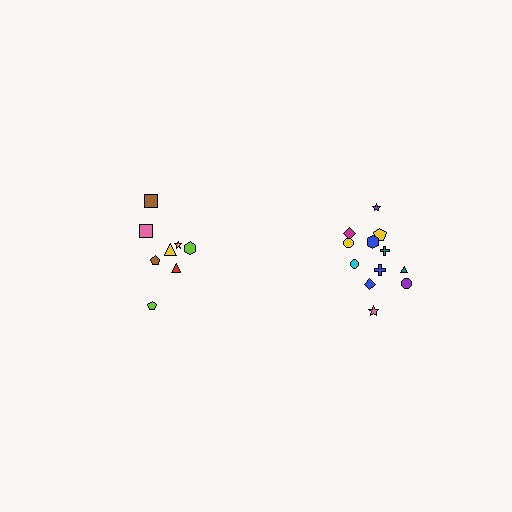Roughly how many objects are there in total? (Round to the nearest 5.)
Roughly 20 objects in total.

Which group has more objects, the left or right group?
The right group.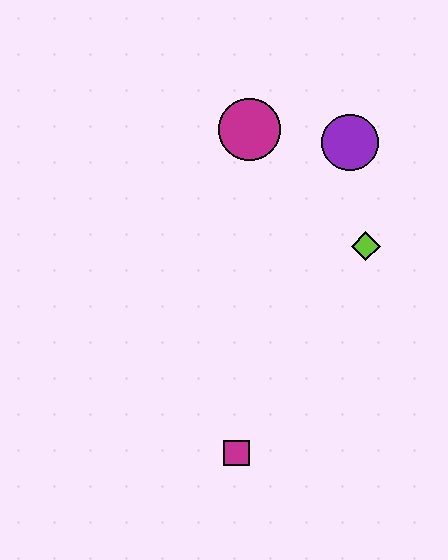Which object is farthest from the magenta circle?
The magenta square is farthest from the magenta circle.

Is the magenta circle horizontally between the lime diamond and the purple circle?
No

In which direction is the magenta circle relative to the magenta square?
The magenta circle is above the magenta square.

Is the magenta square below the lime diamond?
Yes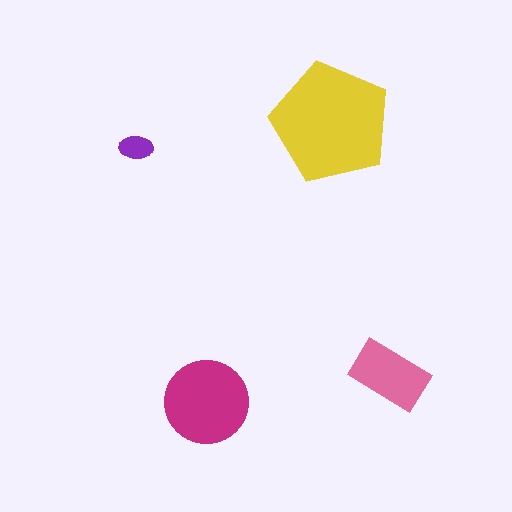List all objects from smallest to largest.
The purple ellipse, the pink rectangle, the magenta circle, the yellow pentagon.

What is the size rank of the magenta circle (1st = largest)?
2nd.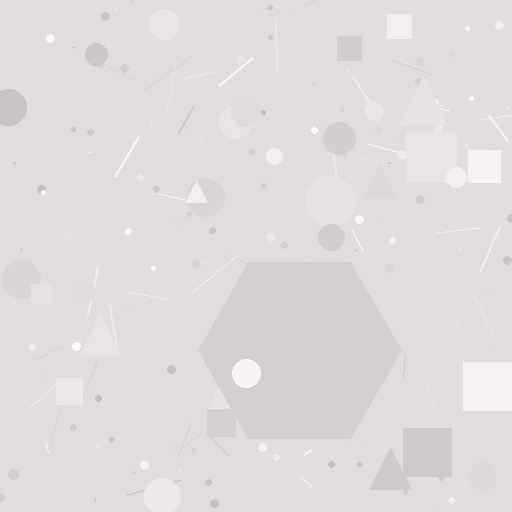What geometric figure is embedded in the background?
A hexagon is embedded in the background.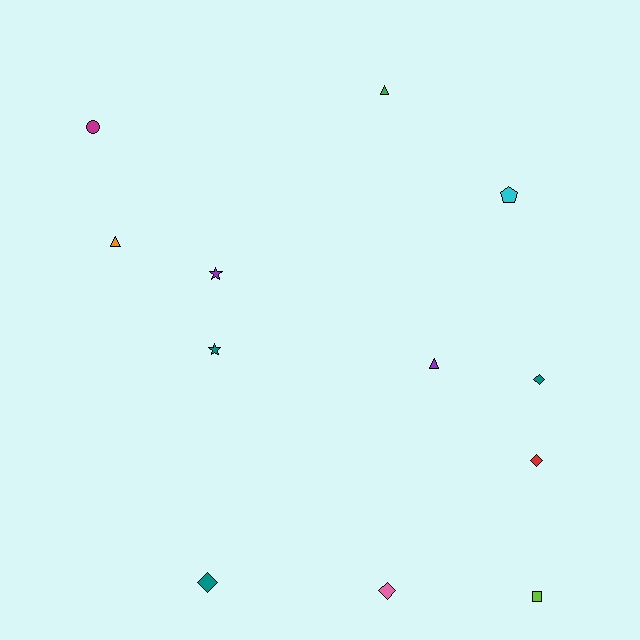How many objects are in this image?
There are 12 objects.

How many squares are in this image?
There is 1 square.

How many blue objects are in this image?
There are no blue objects.